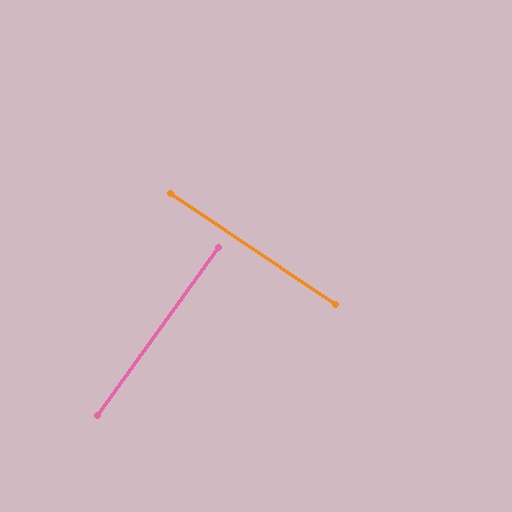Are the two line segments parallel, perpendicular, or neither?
Perpendicular — they meet at approximately 89°.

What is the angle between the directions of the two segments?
Approximately 89 degrees.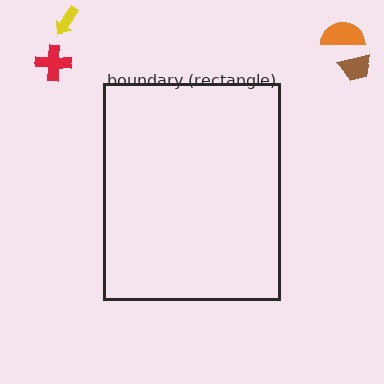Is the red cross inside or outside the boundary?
Outside.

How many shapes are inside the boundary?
0 inside, 4 outside.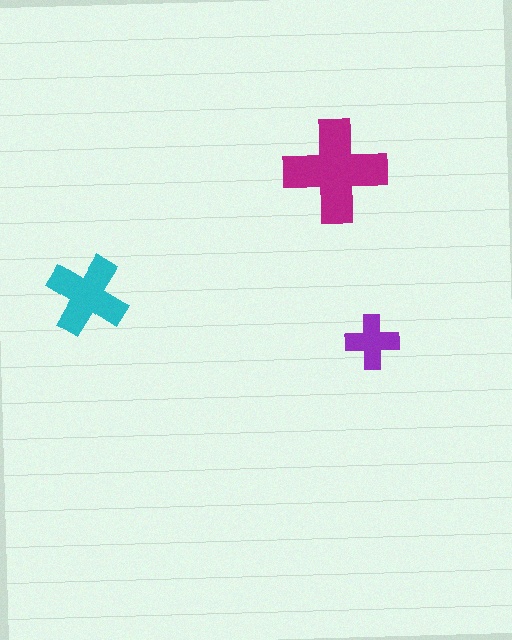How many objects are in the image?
There are 3 objects in the image.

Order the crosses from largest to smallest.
the magenta one, the cyan one, the purple one.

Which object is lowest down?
The purple cross is bottommost.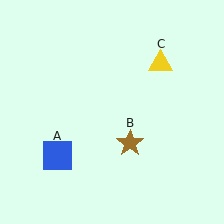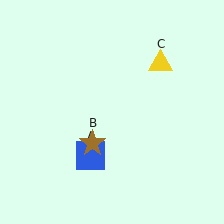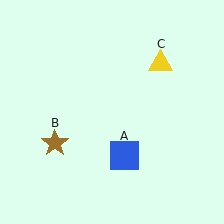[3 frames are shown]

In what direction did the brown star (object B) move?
The brown star (object B) moved left.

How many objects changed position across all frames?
2 objects changed position: blue square (object A), brown star (object B).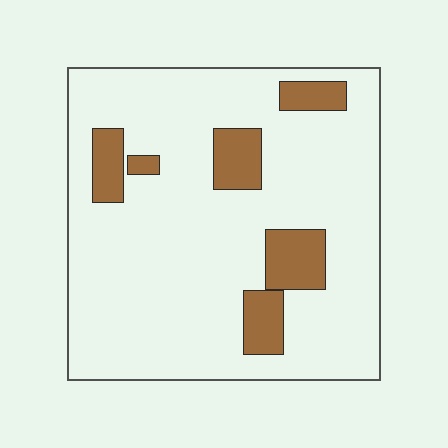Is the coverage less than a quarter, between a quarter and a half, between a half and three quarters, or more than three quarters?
Less than a quarter.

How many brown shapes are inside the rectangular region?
6.